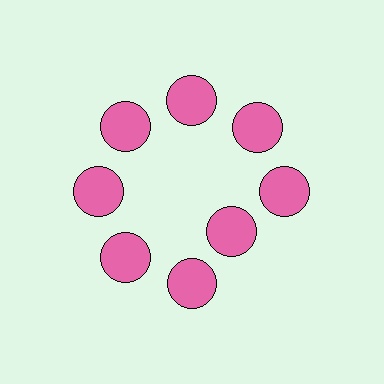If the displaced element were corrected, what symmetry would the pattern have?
It would have 8-fold rotational symmetry — the pattern would map onto itself every 45 degrees.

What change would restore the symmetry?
The symmetry would be restored by moving it outward, back onto the ring so that all 8 circles sit at equal angles and equal distance from the center.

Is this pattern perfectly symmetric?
No. The 8 pink circles are arranged in a ring, but one element near the 4 o'clock position is pulled inward toward the center, breaking the 8-fold rotational symmetry.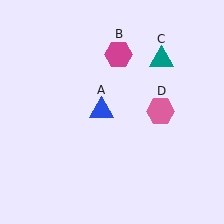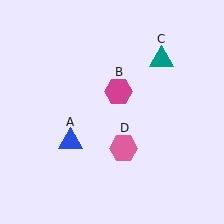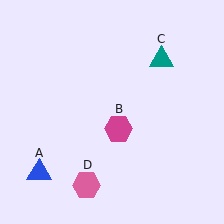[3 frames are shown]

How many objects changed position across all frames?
3 objects changed position: blue triangle (object A), magenta hexagon (object B), pink hexagon (object D).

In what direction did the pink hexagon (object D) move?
The pink hexagon (object D) moved down and to the left.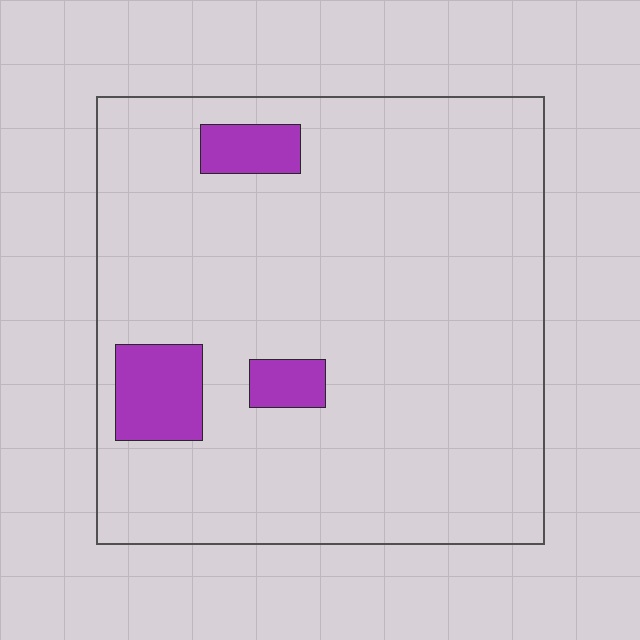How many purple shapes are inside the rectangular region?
3.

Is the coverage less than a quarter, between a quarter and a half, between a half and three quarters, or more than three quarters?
Less than a quarter.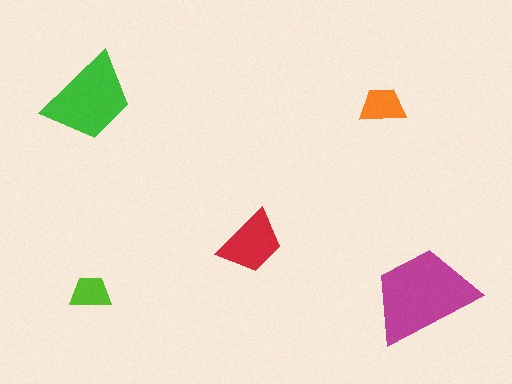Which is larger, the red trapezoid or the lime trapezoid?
The red one.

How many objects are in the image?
There are 5 objects in the image.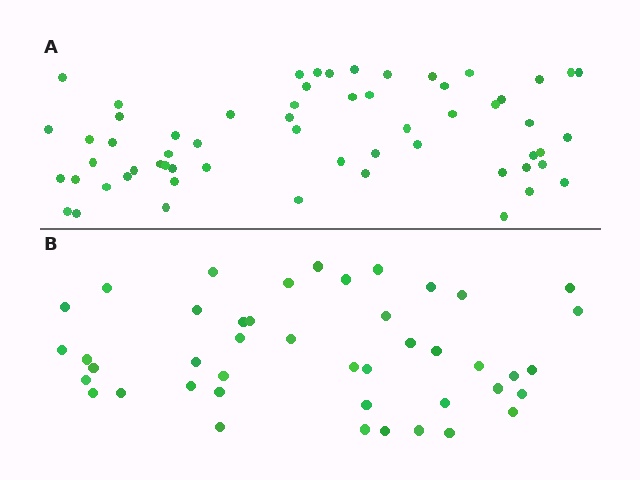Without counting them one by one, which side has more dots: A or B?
Region A (the top region) has more dots.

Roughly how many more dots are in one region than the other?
Region A has approximately 15 more dots than region B.